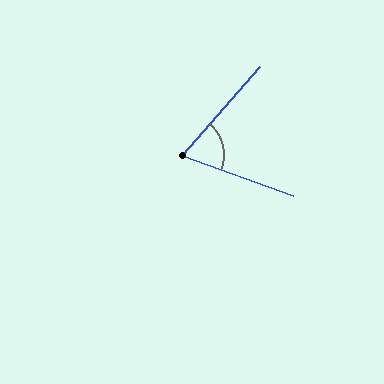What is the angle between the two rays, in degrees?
Approximately 69 degrees.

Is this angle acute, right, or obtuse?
It is acute.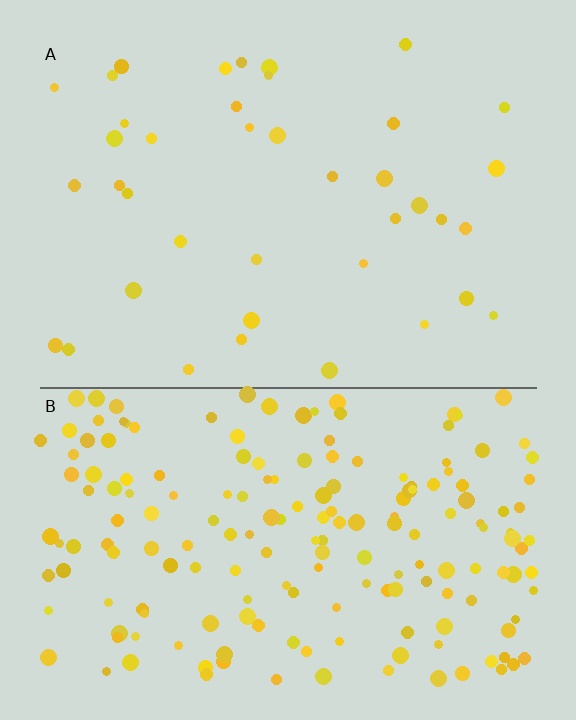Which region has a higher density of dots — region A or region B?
B (the bottom).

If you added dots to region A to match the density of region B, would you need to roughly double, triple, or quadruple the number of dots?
Approximately quadruple.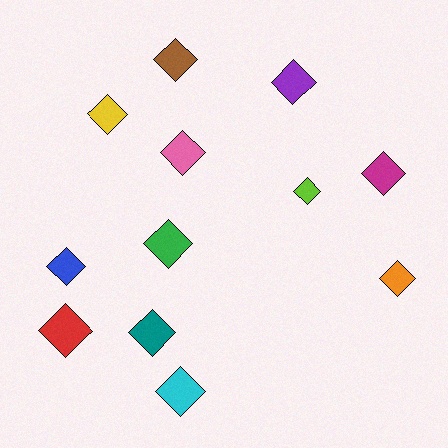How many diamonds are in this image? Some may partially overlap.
There are 12 diamonds.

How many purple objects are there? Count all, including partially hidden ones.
There is 1 purple object.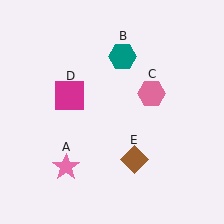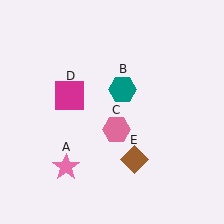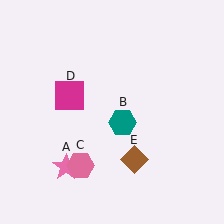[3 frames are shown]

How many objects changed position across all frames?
2 objects changed position: teal hexagon (object B), pink hexagon (object C).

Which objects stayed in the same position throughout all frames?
Pink star (object A) and magenta square (object D) and brown diamond (object E) remained stationary.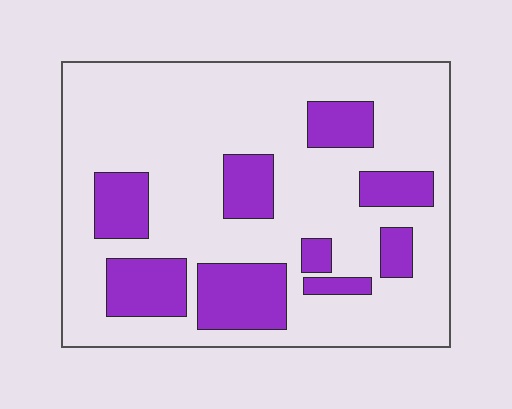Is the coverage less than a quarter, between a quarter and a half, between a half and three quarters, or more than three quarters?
Less than a quarter.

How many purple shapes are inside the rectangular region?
9.